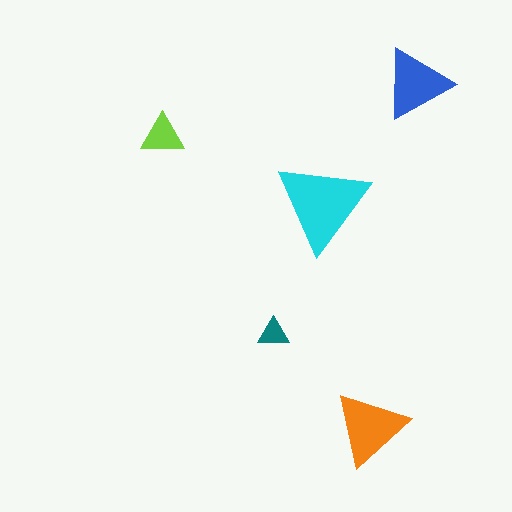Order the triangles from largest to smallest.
the cyan one, the orange one, the blue one, the lime one, the teal one.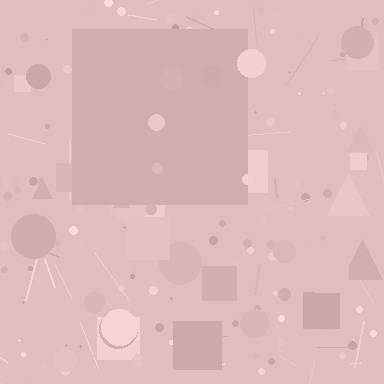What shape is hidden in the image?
A square is hidden in the image.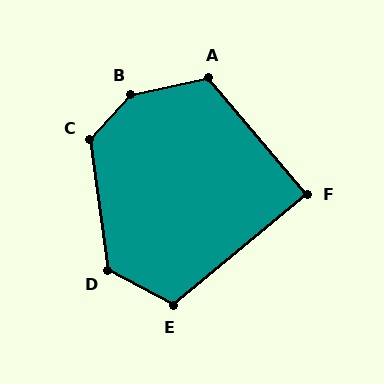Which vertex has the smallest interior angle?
F, at approximately 90 degrees.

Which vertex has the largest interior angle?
B, at approximately 144 degrees.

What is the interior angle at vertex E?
Approximately 112 degrees (obtuse).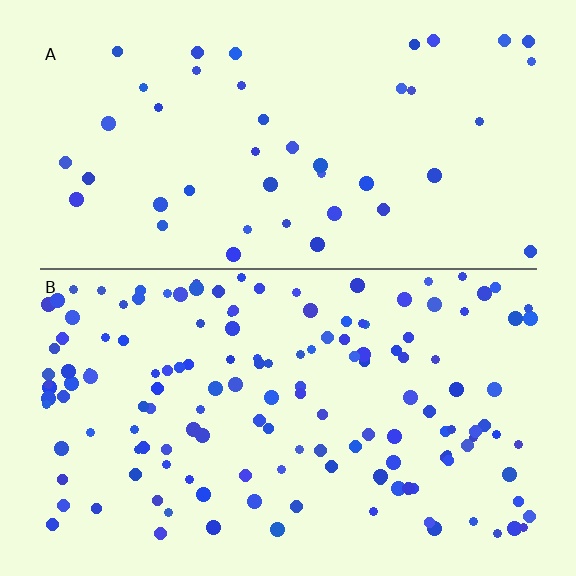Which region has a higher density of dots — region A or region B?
B (the bottom).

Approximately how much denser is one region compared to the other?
Approximately 3.3× — region B over region A.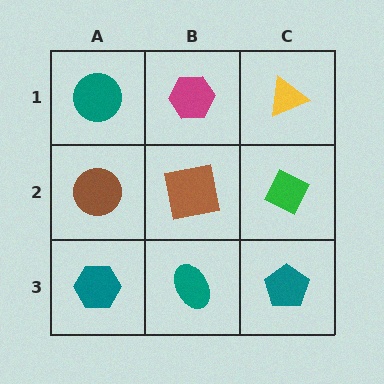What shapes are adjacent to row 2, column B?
A magenta hexagon (row 1, column B), a teal ellipse (row 3, column B), a brown circle (row 2, column A), a green diamond (row 2, column C).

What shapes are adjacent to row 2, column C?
A yellow triangle (row 1, column C), a teal pentagon (row 3, column C), a brown square (row 2, column B).